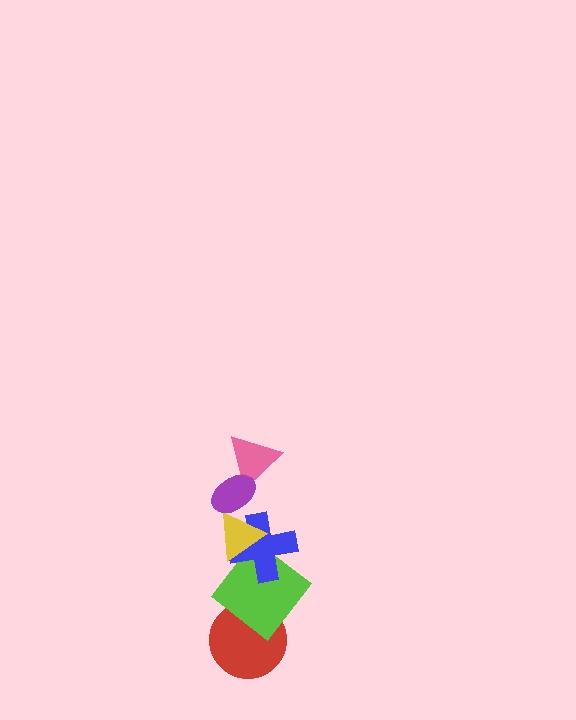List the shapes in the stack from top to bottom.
From top to bottom: the purple ellipse, the pink triangle, the yellow triangle, the blue cross, the lime diamond, the red circle.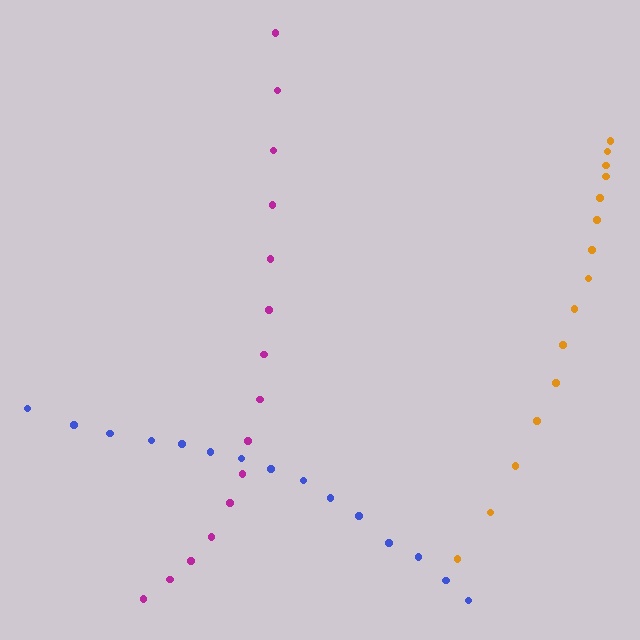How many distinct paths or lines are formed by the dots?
There are 3 distinct paths.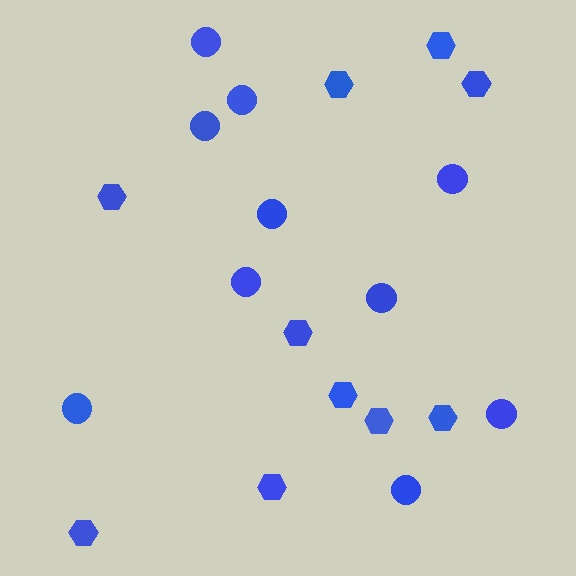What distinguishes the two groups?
There are 2 groups: one group of circles (10) and one group of hexagons (10).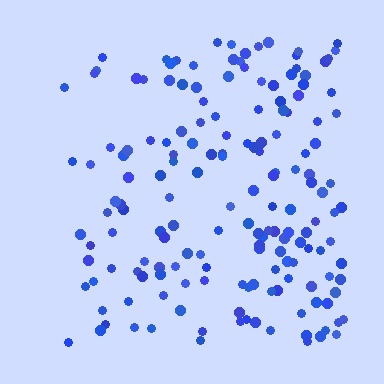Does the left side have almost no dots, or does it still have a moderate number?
Still a moderate number, just noticeably fewer than the right.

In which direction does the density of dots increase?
From left to right, with the right side densest.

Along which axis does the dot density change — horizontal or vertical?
Horizontal.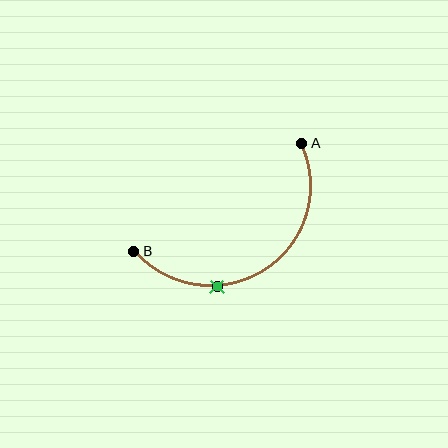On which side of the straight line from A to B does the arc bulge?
The arc bulges below the straight line connecting A and B.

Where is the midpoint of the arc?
The arc midpoint is the point on the curve farthest from the straight line joining A and B. It sits below that line.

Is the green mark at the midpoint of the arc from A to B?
No. The green mark lies on the arc but is closer to endpoint B. The arc midpoint would be at the point on the curve equidistant along the arc from both A and B.